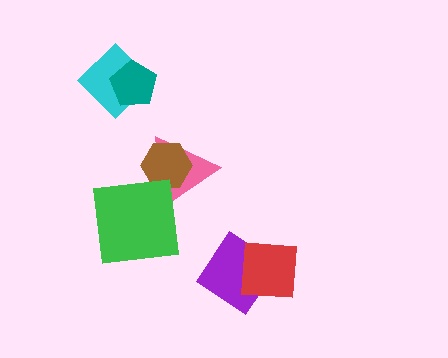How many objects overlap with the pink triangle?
2 objects overlap with the pink triangle.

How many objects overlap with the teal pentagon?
1 object overlaps with the teal pentagon.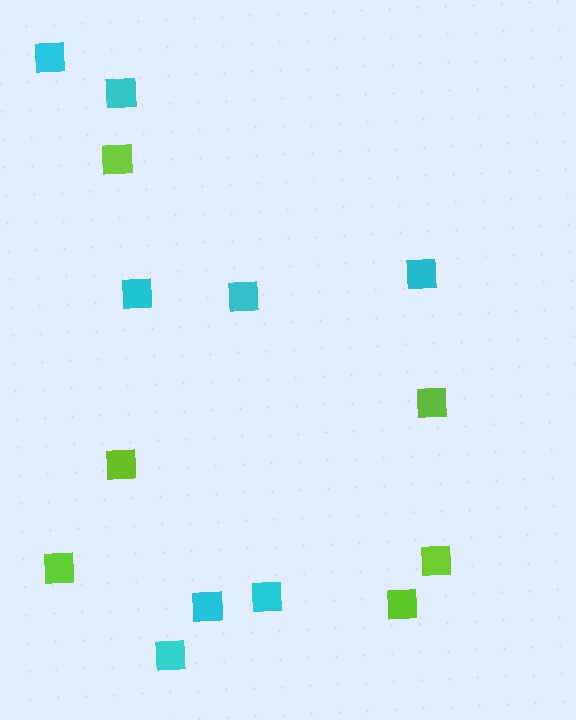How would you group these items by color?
There are 2 groups: one group of cyan squares (8) and one group of lime squares (6).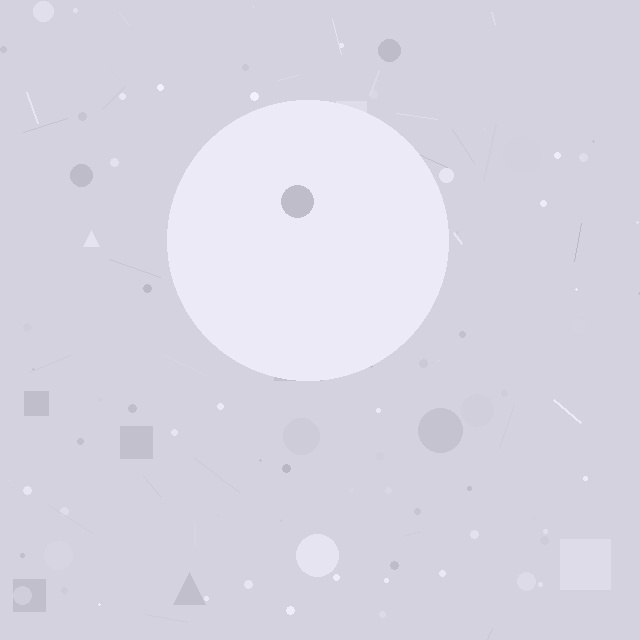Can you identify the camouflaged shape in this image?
The camouflaged shape is a circle.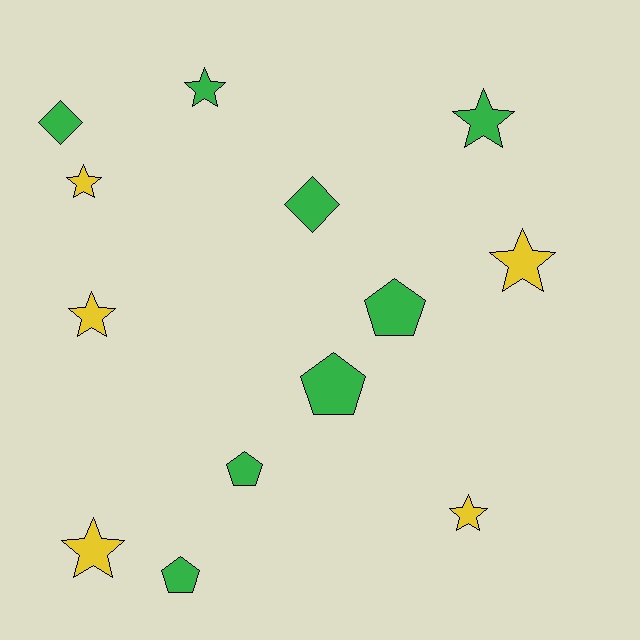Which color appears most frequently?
Green, with 8 objects.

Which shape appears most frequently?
Star, with 7 objects.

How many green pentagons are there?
There are 4 green pentagons.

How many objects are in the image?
There are 13 objects.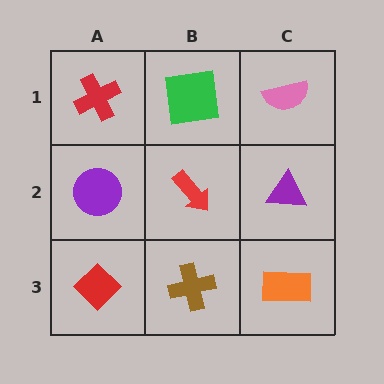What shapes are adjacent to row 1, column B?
A red arrow (row 2, column B), a red cross (row 1, column A), a pink semicircle (row 1, column C).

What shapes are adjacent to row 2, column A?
A red cross (row 1, column A), a red diamond (row 3, column A), a red arrow (row 2, column B).